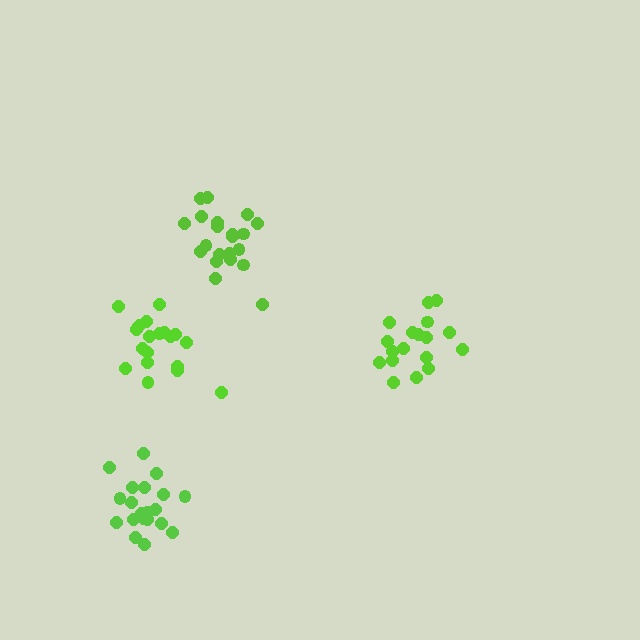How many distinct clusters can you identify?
There are 4 distinct clusters.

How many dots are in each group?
Group 1: 20 dots, Group 2: 21 dots, Group 3: 18 dots, Group 4: 20 dots (79 total).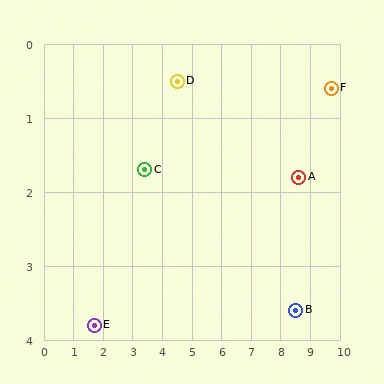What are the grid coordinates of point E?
Point E is at approximately (1.7, 3.8).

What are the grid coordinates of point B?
Point B is at approximately (8.5, 3.6).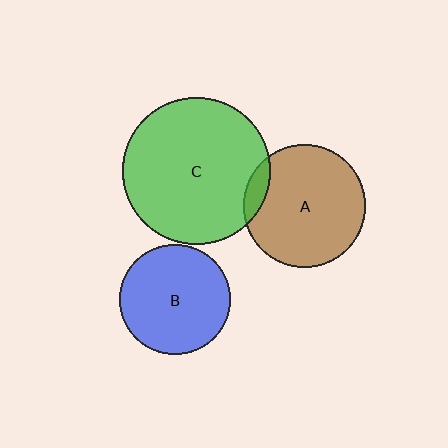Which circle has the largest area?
Circle C (green).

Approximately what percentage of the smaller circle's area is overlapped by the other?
Approximately 10%.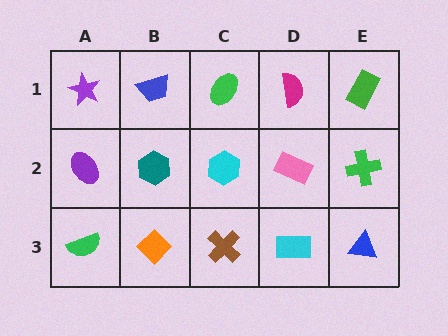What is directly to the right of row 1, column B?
A green ellipse.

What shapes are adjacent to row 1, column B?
A teal hexagon (row 2, column B), a purple star (row 1, column A), a green ellipse (row 1, column C).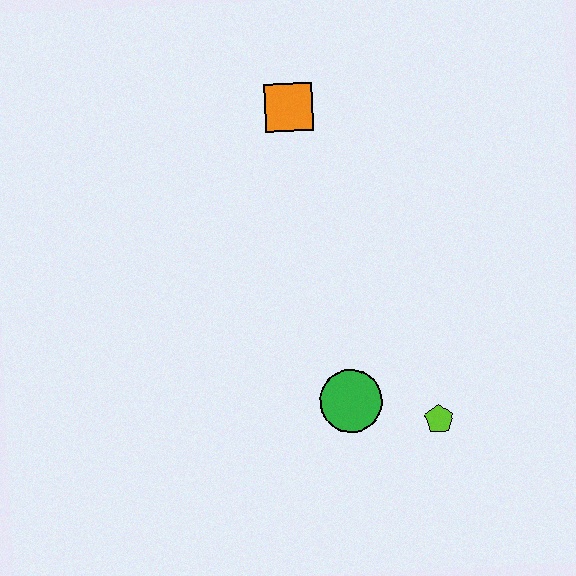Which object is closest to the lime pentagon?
The green circle is closest to the lime pentagon.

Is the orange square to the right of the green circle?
No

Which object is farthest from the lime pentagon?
The orange square is farthest from the lime pentagon.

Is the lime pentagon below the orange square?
Yes